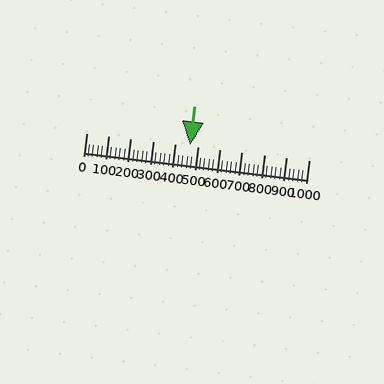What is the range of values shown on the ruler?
The ruler shows values from 0 to 1000.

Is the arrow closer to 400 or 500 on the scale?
The arrow is closer to 500.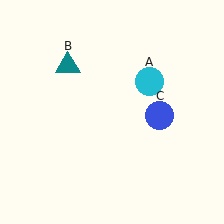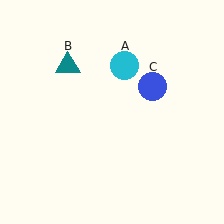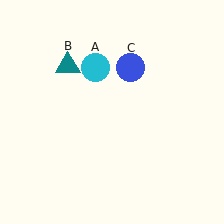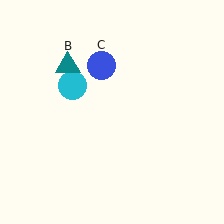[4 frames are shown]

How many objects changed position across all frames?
2 objects changed position: cyan circle (object A), blue circle (object C).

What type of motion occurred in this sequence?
The cyan circle (object A), blue circle (object C) rotated counterclockwise around the center of the scene.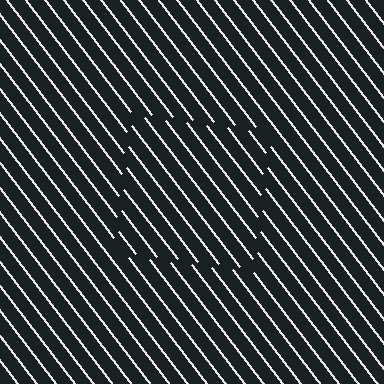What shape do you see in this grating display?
An illusory square. The interior of the shape contains the same grating, shifted by half a period — the contour is defined by the phase discontinuity where line-ends from the inner and outer gratings abut.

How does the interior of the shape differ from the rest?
The interior of the shape contains the same grating, shifted by half a period — the contour is defined by the phase discontinuity where line-ends from the inner and outer gratings abut.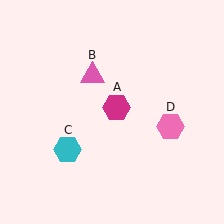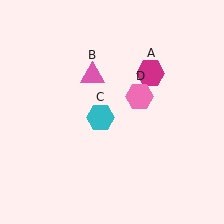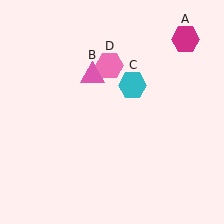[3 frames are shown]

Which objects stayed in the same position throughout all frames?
Pink triangle (object B) remained stationary.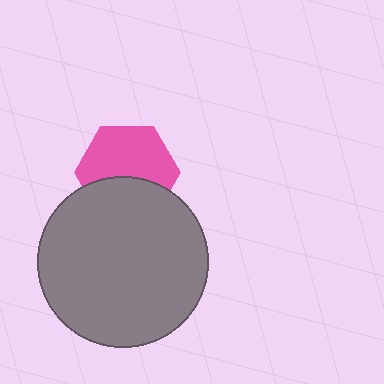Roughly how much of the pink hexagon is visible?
About half of it is visible (roughly 61%).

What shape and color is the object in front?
The object in front is a gray circle.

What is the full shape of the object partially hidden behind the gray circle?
The partially hidden object is a pink hexagon.